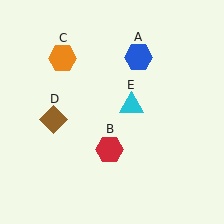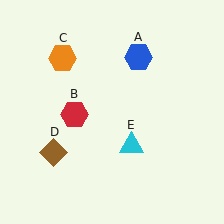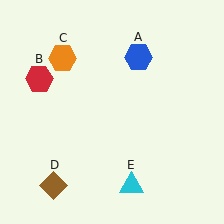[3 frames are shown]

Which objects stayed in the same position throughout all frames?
Blue hexagon (object A) and orange hexagon (object C) remained stationary.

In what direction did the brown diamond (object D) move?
The brown diamond (object D) moved down.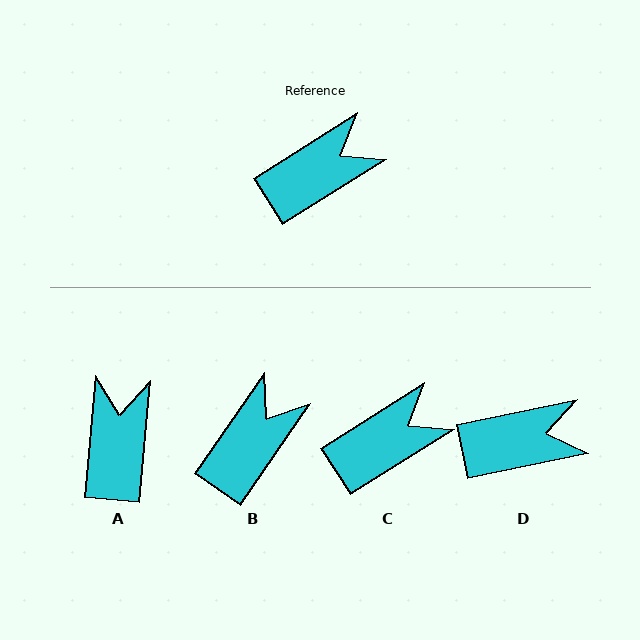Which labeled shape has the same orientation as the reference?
C.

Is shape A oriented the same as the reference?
No, it is off by about 53 degrees.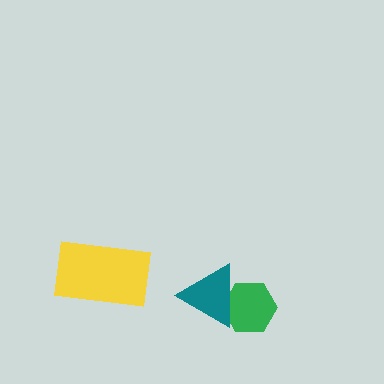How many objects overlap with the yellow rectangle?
0 objects overlap with the yellow rectangle.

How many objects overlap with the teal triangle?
1 object overlaps with the teal triangle.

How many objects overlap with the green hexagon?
1 object overlaps with the green hexagon.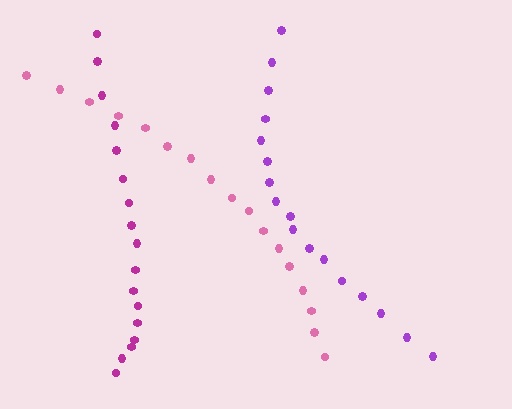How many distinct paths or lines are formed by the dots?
There are 3 distinct paths.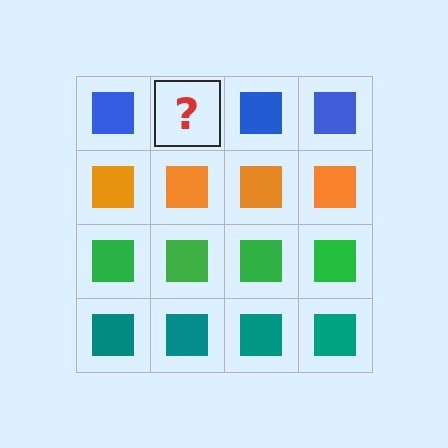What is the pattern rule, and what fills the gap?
The rule is that each row has a consistent color. The gap should be filled with a blue square.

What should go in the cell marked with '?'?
The missing cell should contain a blue square.